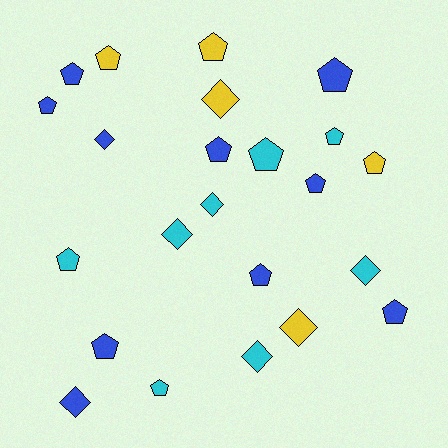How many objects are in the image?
There are 23 objects.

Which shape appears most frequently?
Pentagon, with 15 objects.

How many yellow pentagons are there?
There are 3 yellow pentagons.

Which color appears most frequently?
Blue, with 10 objects.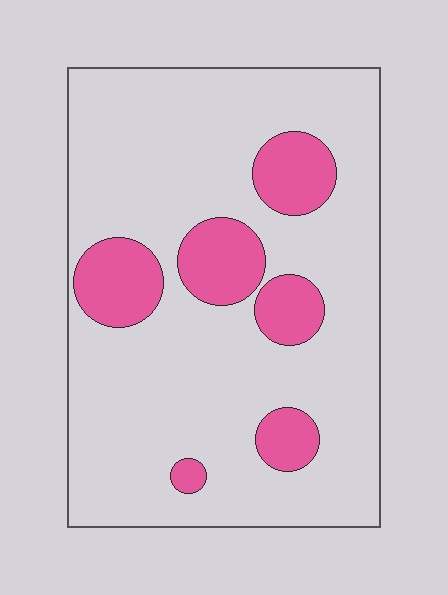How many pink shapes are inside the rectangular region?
6.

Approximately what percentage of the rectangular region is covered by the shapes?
Approximately 20%.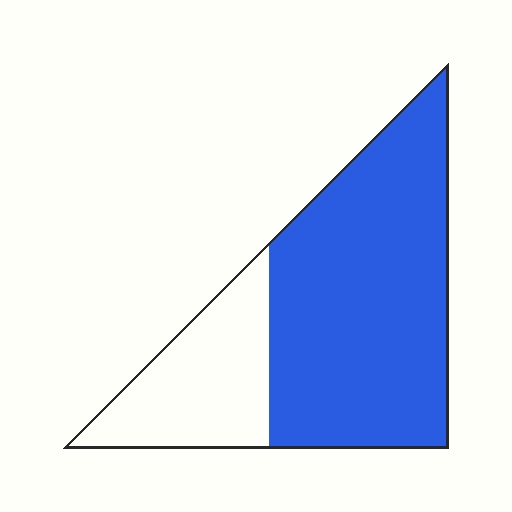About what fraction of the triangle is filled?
About three quarters (3/4).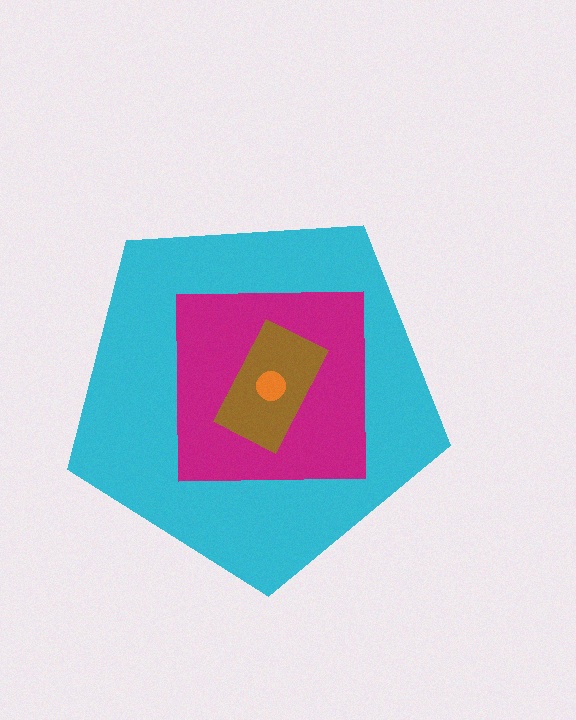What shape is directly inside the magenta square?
The brown rectangle.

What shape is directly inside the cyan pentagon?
The magenta square.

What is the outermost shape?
The cyan pentagon.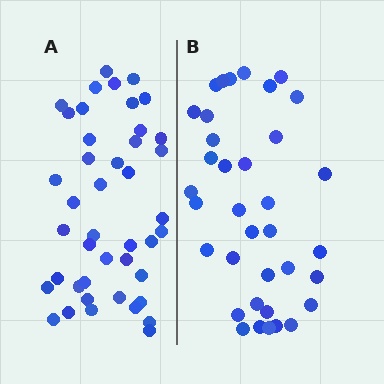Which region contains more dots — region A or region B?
Region A (the left region) has more dots.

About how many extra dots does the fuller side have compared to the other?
Region A has roughly 8 or so more dots than region B.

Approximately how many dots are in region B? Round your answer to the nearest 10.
About 40 dots. (The exact count is 36, which rounds to 40.)